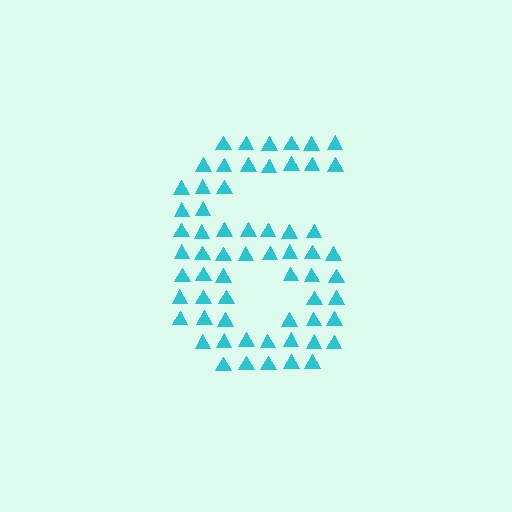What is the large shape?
The large shape is the digit 6.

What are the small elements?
The small elements are triangles.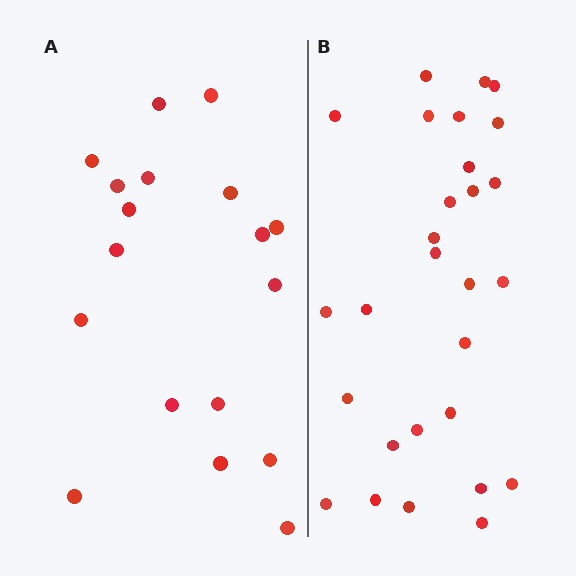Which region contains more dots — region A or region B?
Region B (the right region) has more dots.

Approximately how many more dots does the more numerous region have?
Region B has roughly 10 or so more dots than region A.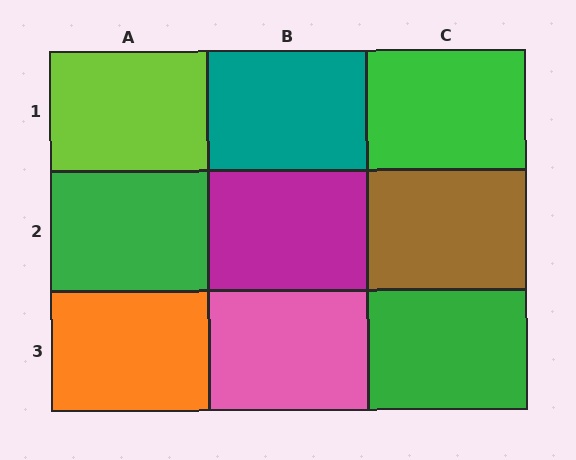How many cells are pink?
1 cell is pink.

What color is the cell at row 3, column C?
Green.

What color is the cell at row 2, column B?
Magenta.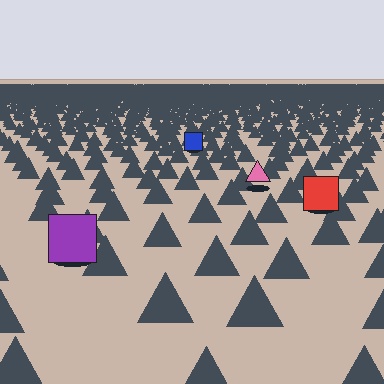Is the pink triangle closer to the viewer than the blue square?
Yes. The pink triangle is closer — you can tell from the texture gradient: the ground texture is coarser near it.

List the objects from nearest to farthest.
From nearest to farthest: the purple square, the red square, the pink triangle, the blue square.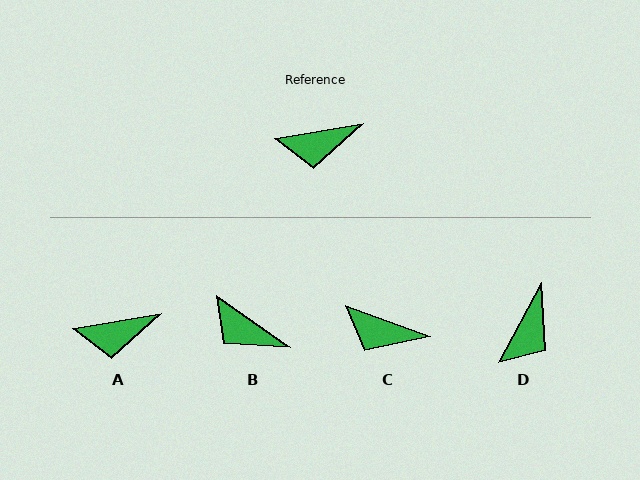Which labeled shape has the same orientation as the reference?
A.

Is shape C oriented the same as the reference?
No, it is off by about 29 degrees.